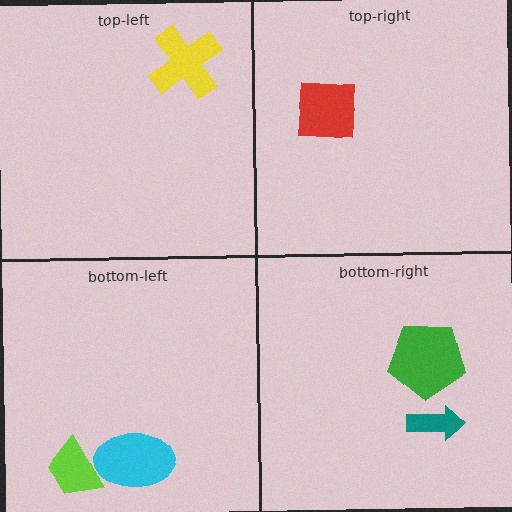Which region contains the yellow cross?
The top-left region.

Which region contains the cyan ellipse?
The bottom-left region.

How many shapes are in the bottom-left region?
2.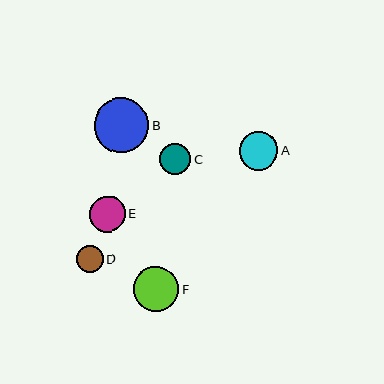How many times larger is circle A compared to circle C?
Circle A is approximately 1.2 times the size of circle C.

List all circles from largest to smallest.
From largest to smallest: B, F, A, E, C, D.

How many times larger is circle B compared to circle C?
Circle B is approximately 1.7 times the size of circle C.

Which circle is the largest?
Circle B is the largest with a size of approximately 54 pixels.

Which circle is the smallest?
Circle D is the smallest with a size of approximately 27 pixels.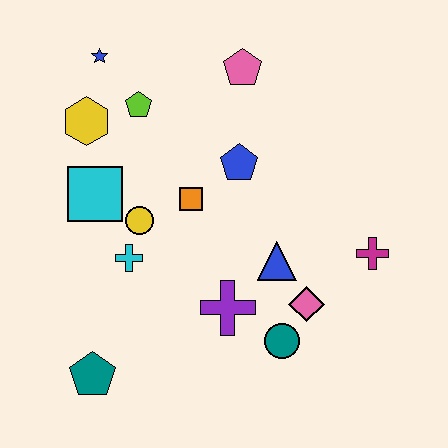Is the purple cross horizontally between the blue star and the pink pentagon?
Yes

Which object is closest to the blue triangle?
The pink diamond is closest to the blue triangle.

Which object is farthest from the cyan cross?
The magenta cross is farthest from the cyan cross.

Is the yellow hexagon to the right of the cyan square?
No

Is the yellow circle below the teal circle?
No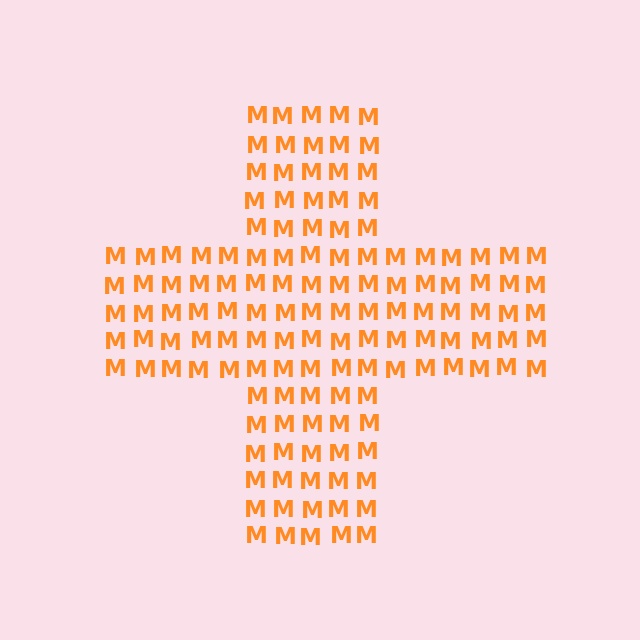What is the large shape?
The large shape is a cross.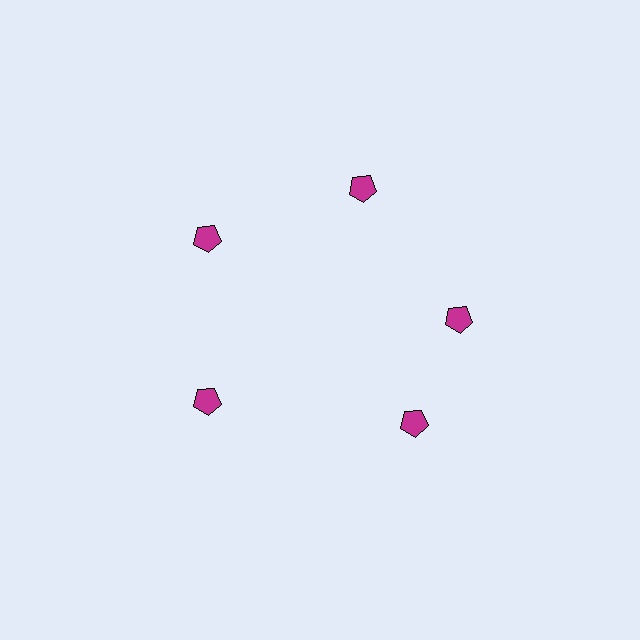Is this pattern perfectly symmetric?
No. The 5 magenta pentagons are arranged in a ring, but one element near the 5 o'clock position is rotated out of alignment along the ring, breaking the 5-fold rotational symmetry.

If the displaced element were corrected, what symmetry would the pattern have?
It would have 5-fold rotational symmetry — the pattern would map onto itself every 72 degrees.